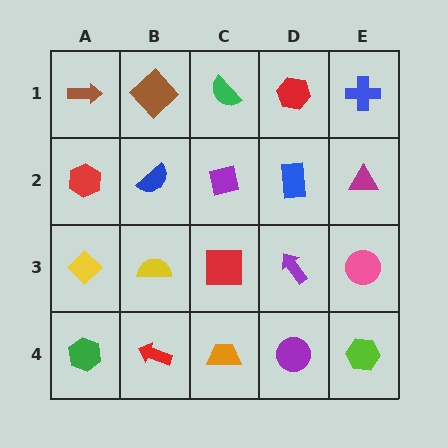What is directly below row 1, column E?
A magenta triangle.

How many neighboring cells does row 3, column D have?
4.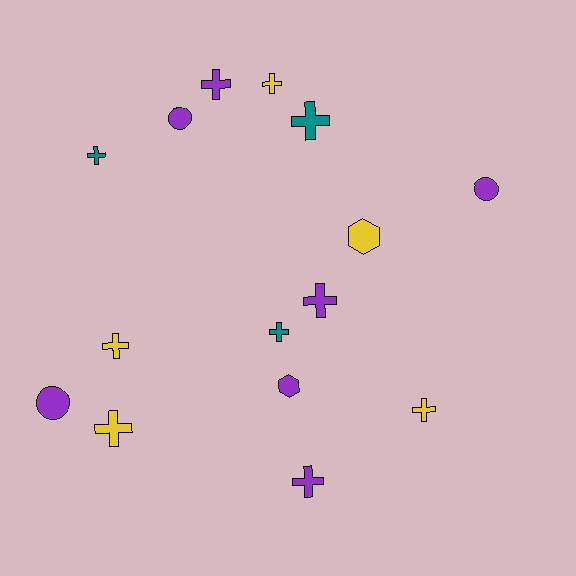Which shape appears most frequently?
Cross, with 10 objects.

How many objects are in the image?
There are 15 objects.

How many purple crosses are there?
There are 3 purple crosses.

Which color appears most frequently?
Purple, with 7 objects.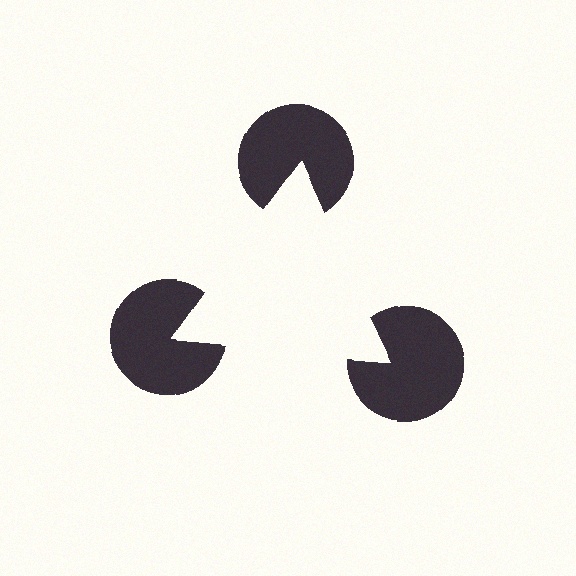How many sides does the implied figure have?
3 sides.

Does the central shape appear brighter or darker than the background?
It typically appears slightly brighter than the background, even though no actual brightness change is drawn.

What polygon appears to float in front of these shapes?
An illusory triangle — its edges are inferred from the aligned wedge cuts in the pac-man discs, not physically drawn.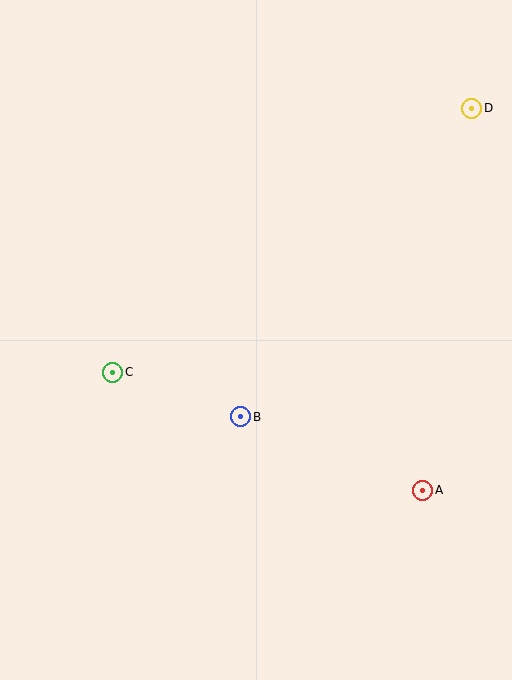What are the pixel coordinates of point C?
Point C is at (113, 372).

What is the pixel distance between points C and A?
The distance between C and A is 332 pixels.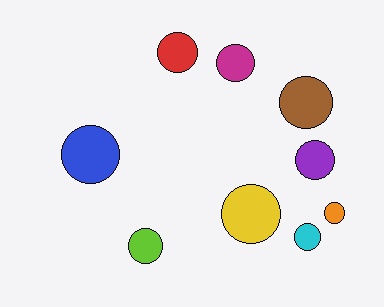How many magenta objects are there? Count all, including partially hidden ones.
There is 1 magenta object.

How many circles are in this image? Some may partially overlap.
There are 9 circles.